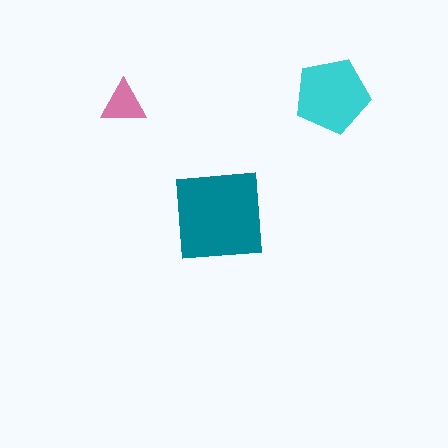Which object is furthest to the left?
The pink triangle is leftmost.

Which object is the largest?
The teal square.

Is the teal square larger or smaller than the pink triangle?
Larger.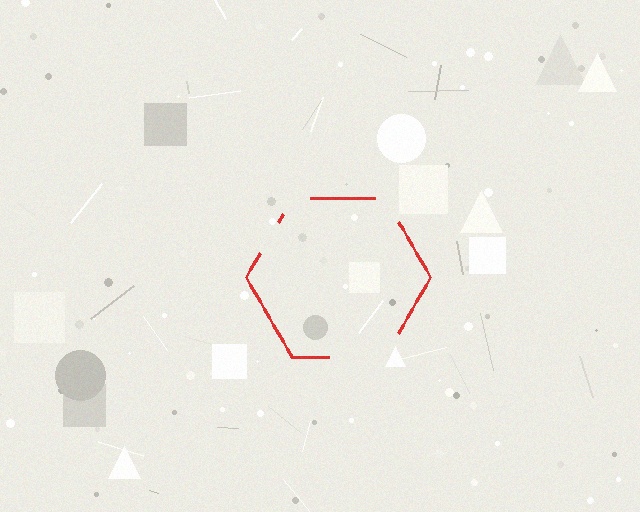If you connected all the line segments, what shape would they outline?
They would outline a hexagon.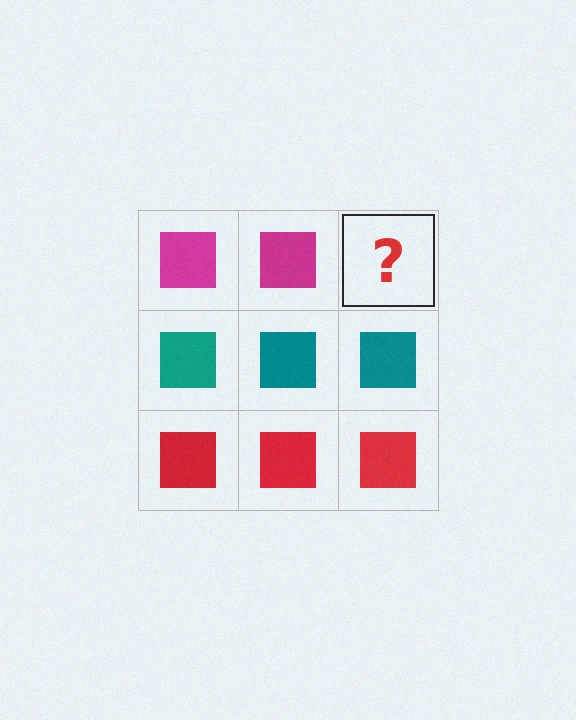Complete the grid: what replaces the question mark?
The question mark should be replaced with a magenta square.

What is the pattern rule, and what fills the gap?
The rule is that each row has a consistent color. The gap should be filled with a magenta square.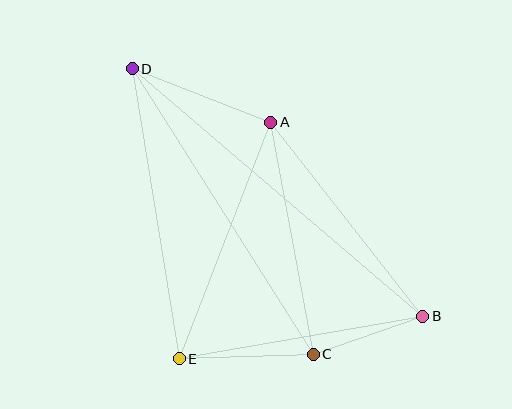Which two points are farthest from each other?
Points B and D are farthest from each other.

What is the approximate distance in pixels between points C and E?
The distance between C and E is approximately 134 pixels.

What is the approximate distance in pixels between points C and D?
The distance between C and D is approximately 338 pixels.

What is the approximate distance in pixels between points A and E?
The distance between A and E is approximately 254 pixels.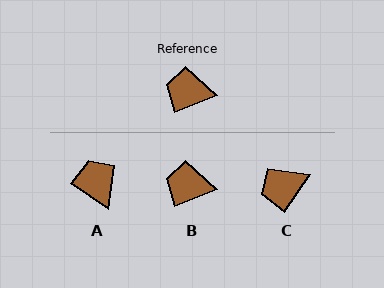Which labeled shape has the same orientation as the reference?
B.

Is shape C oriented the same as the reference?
No, it is off by about 35 degrees.